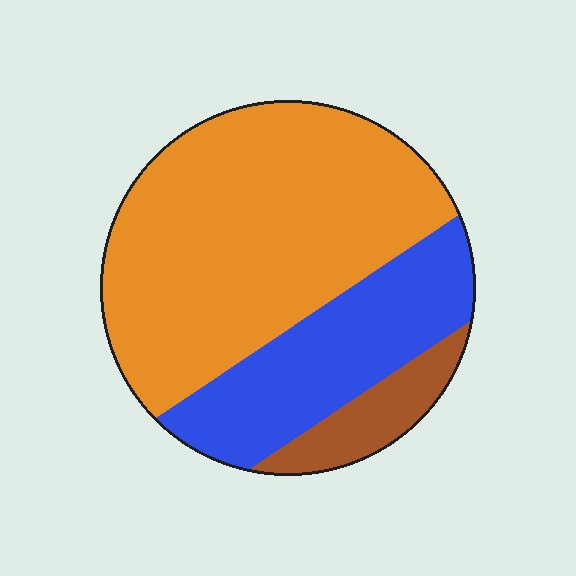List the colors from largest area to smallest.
From largest to smallest: orange, blue, brown.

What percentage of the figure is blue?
Blue covers around 30% of the figure.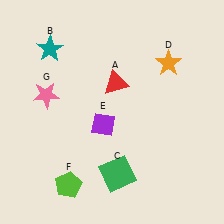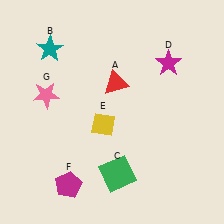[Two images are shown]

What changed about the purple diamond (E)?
In Image 1, E is purple. In Image 2, it changed to yellow.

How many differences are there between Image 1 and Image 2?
There are 3 differences between the two images.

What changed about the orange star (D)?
In Image 1, D is orange. In Image 2, it changed to magenta.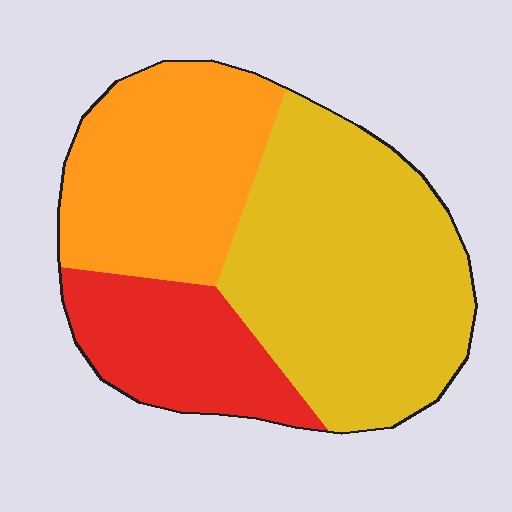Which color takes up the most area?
Yellow, at roughly 50%.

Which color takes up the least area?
Red, at roughly 20%.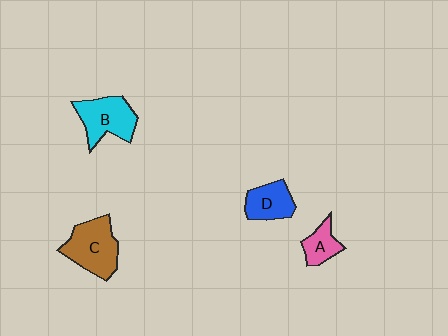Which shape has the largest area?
Shape C (brown).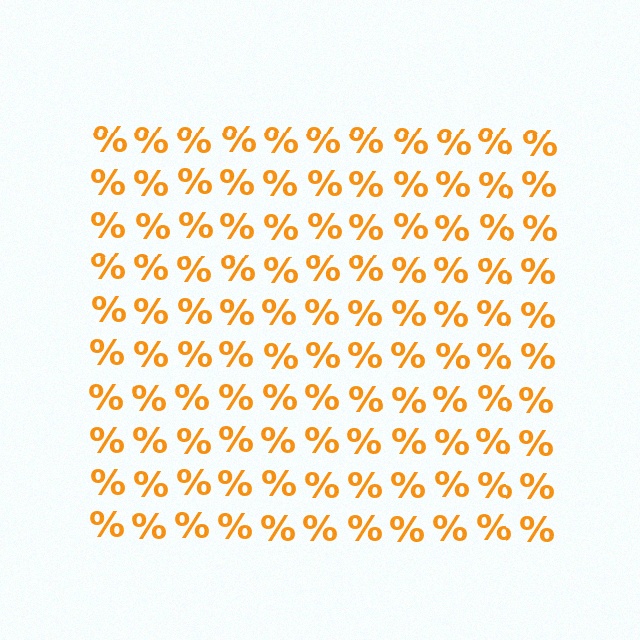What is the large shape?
The large shape is a square.